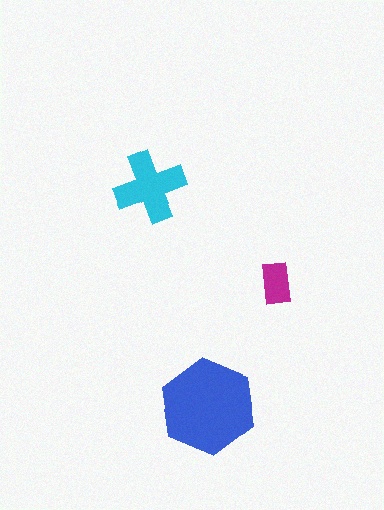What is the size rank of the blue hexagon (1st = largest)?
1st.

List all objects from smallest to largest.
The magenta rectangle, the cyan cross, the blue hexagon.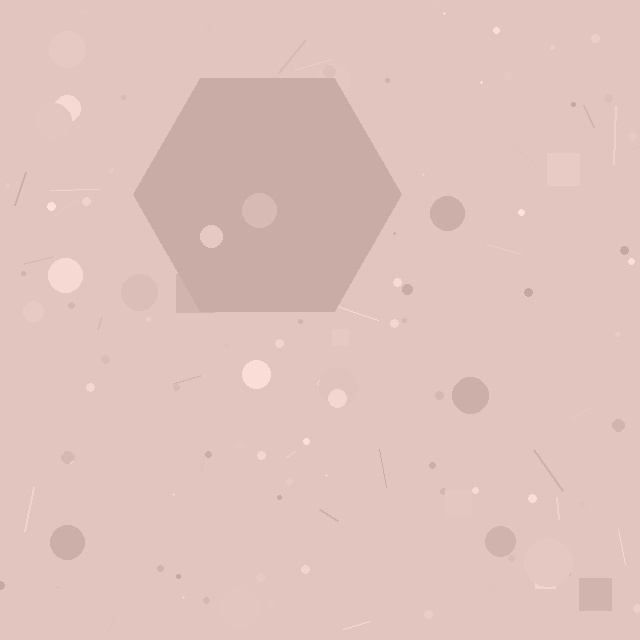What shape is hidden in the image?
A hexagon is hidden in the image.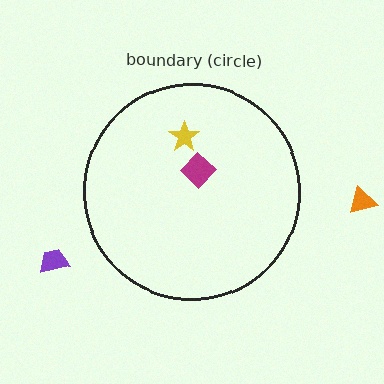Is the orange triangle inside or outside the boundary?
Outside.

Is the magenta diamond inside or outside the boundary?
Inside.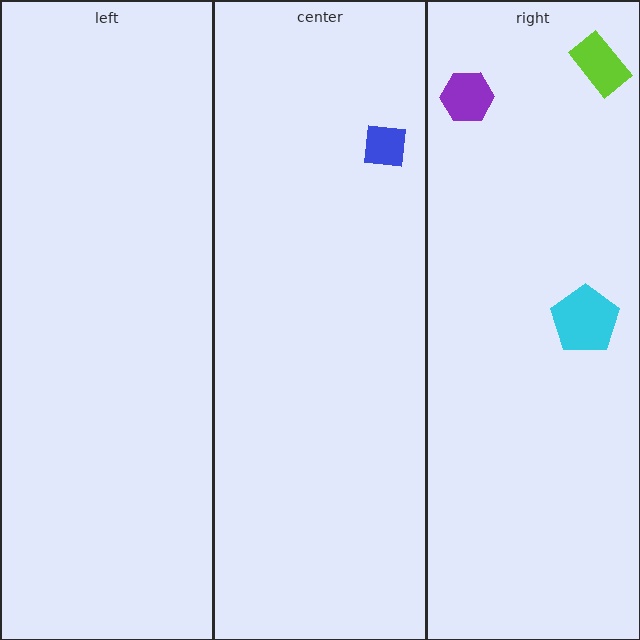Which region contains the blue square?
The center region.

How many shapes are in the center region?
1.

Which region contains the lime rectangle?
The right region.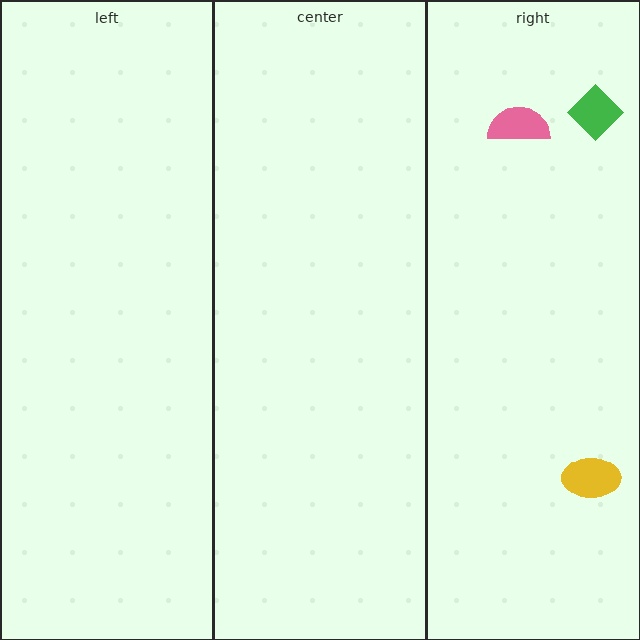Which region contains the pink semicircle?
The right region.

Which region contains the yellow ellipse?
The right region.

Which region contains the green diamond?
The right region.